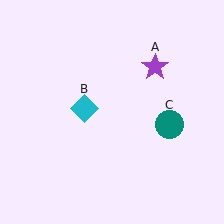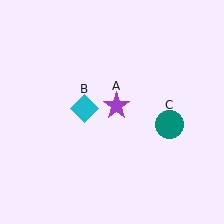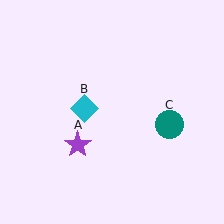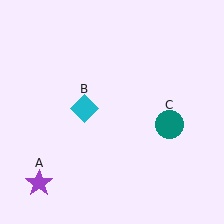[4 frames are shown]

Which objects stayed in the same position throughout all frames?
Cyan diamond (object B) and teal circle (object C) remained stationary.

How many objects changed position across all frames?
1 object changed position: purple star (object A).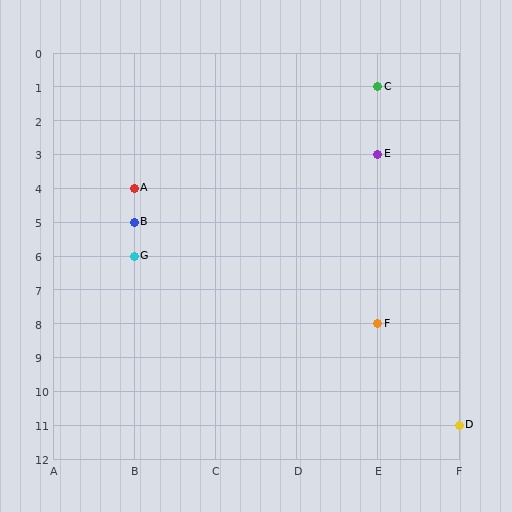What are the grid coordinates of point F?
Point F is at grid coordinates (E, 8).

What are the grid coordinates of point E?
Point E is at grid coordinates (E, 3).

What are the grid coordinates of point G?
Point G is at grid coordinates (B, 6).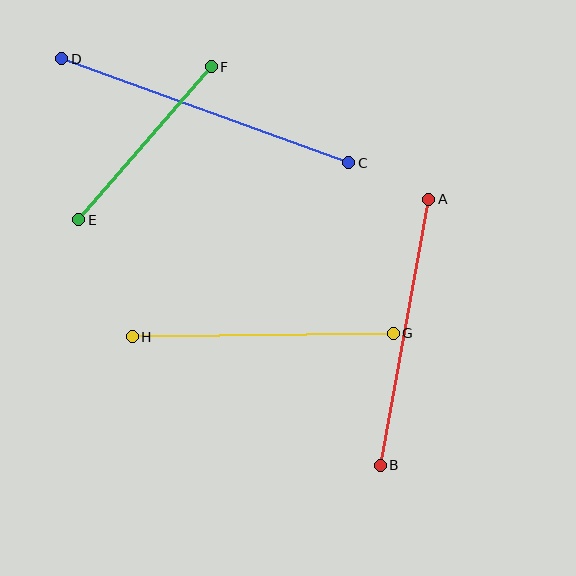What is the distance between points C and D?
The distance is approximately 305 pixels.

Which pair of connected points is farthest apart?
Points C and D are farthest apart.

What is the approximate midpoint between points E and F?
The midpoint is at approximately (145, 143) pixels.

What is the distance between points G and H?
The distance is approximately 261 pixels.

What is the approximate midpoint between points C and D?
The midpoint is at approximately (205, 111) pixels.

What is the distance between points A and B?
The distance is approximately 270 pixels.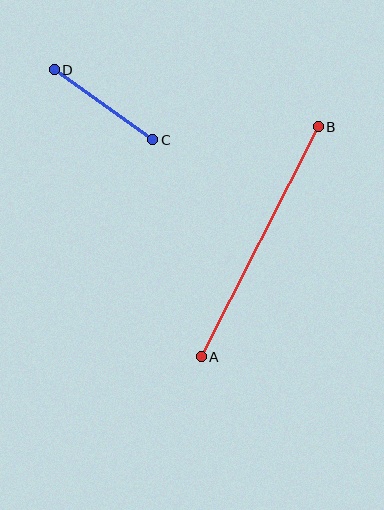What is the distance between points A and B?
The distance is approximately 258 pixels.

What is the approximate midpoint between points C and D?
The midpoint is at approximately (104, 105) pixels.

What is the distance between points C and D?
The distance is approximately 121 pixels.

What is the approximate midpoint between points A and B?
The midpoint is at approximately (260, 242) pixels.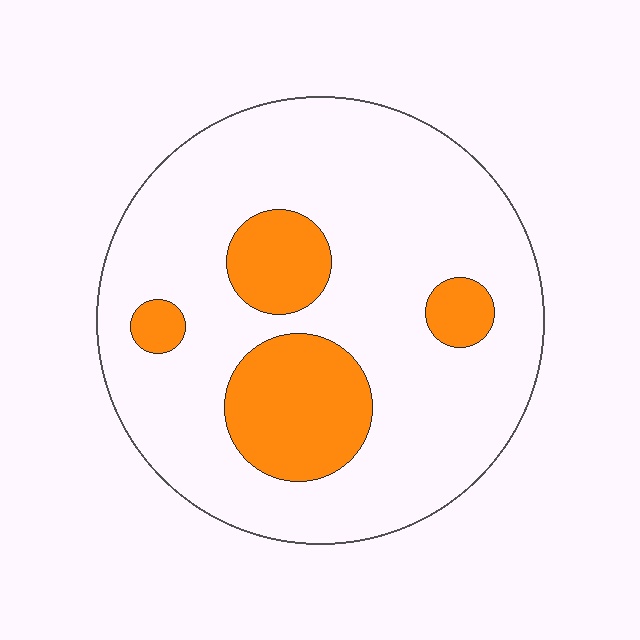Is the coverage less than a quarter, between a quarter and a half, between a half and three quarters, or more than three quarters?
Less than a quarter.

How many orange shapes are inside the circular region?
4.